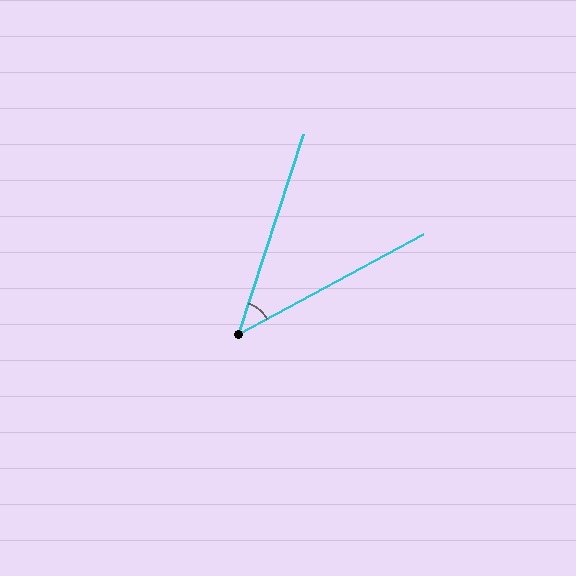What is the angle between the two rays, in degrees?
Approximately 44 degrees.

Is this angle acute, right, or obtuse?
It is acute.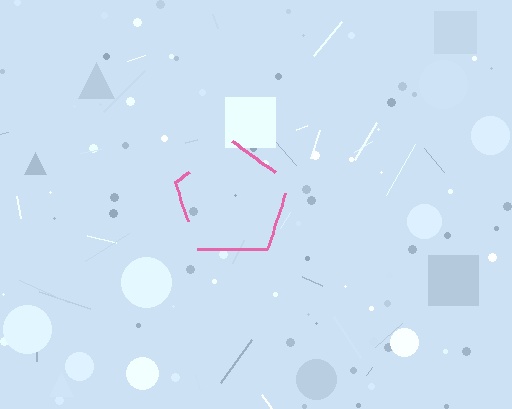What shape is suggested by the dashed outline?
The dashed outline suggests a pentagon.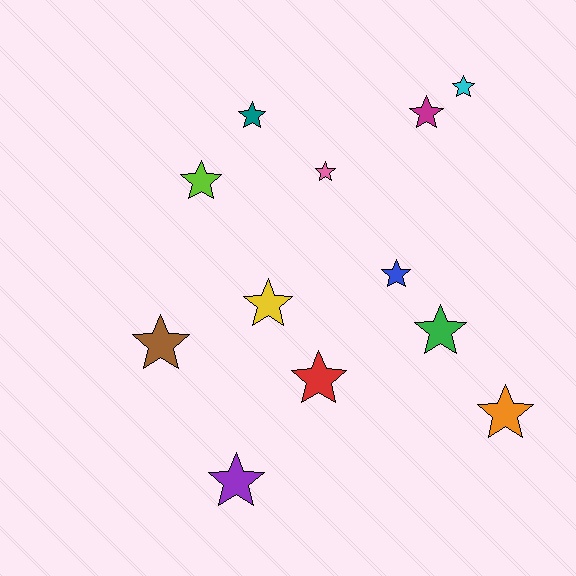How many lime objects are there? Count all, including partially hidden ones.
There is 1 lime object.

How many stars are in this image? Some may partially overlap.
There are 12 stars.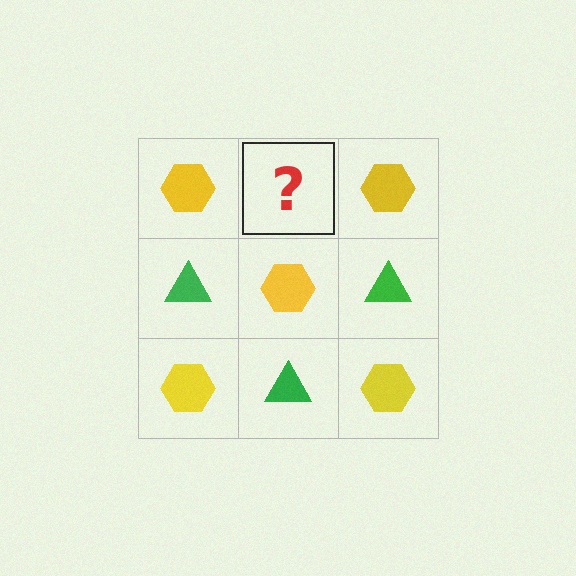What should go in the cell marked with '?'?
The missing cell should contain a green triangle.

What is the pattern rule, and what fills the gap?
The rule is that it alternates yellow hexagon and green triangle in a checkerboard pattern. The gap should be filled with a green triangle.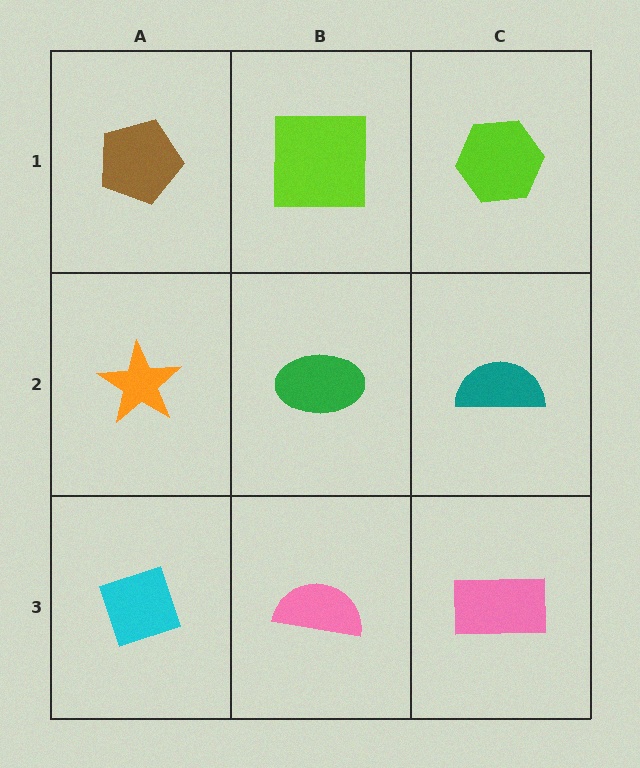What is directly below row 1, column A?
An orange star.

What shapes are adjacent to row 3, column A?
An orange star (row 2, column A), a pink semicircle (row 3, column B).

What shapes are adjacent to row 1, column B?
A green ellipse (row 2, column B), a brown pentagon (row 1, column A), a lime hexagon (row 1, column C).